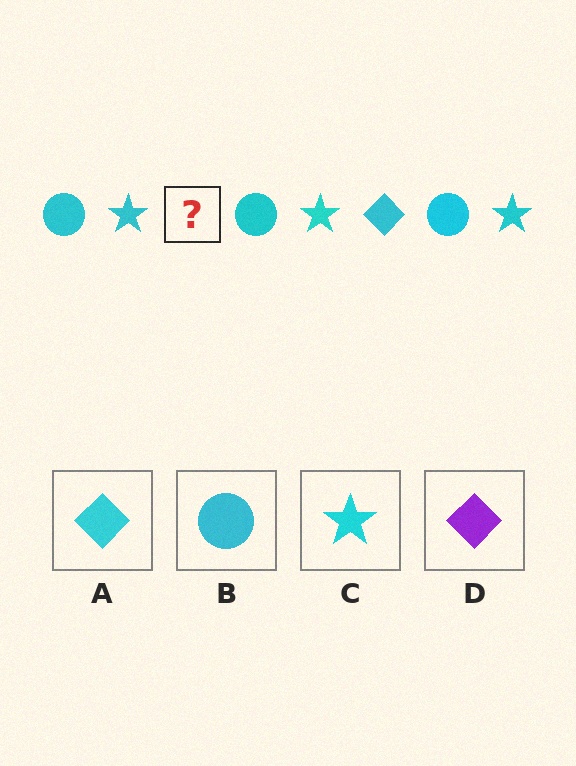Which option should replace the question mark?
Option A.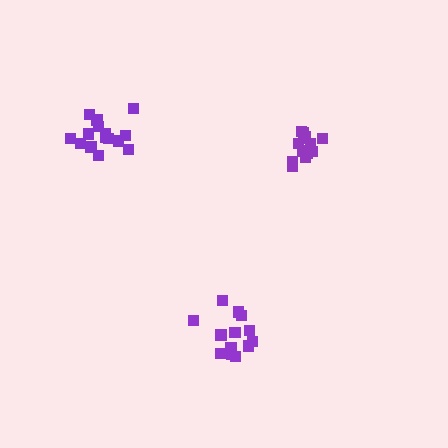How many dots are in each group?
Group 1: 14 dots, Group 2: 15 dots, Group 3: 13 dots (42 total).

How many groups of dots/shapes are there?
There are 3 groups.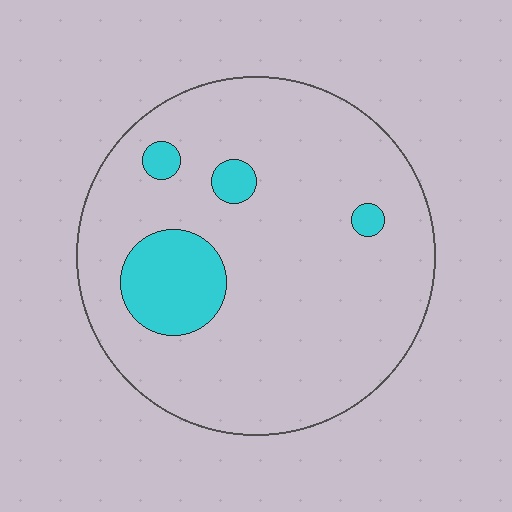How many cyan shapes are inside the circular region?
4.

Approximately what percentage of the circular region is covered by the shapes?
Approximately 10%.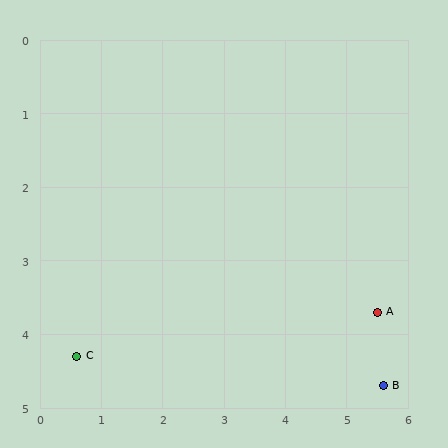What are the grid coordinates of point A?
Point A is at approximately (5.5, 3.7).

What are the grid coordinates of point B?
Point B is at approximately (5.6, 4.7).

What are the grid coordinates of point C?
Point C is at approximately (0.6, 4.3).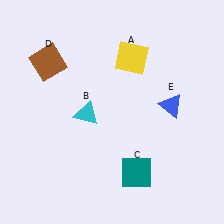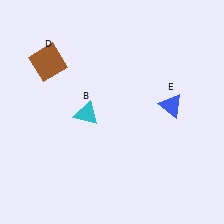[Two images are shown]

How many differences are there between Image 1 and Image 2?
There are 2 differences between the two images.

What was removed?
The teal square (C), the yellow square (A) were removed in Image 2.